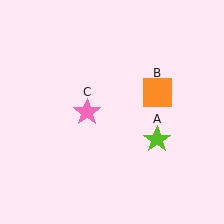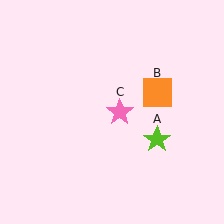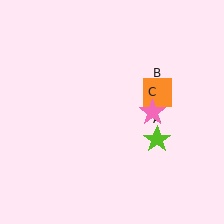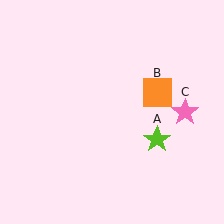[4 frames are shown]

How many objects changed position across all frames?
1 object changed position: pink star (object C).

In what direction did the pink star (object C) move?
The pink star (object C) moved right.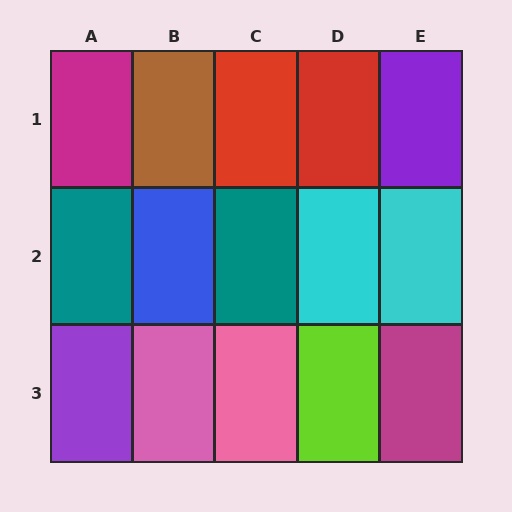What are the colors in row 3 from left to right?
Purple, pink, pink, lime, magenta.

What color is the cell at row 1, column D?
Red.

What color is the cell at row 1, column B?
Brown.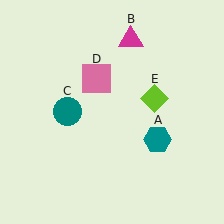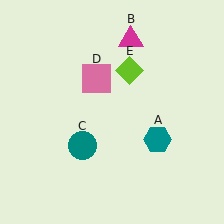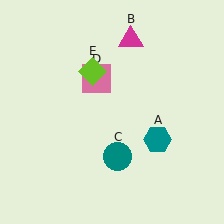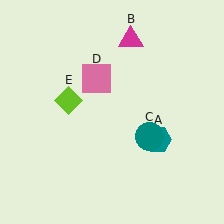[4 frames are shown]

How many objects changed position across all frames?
2 objects changed position: teal circle (object C), lime diamond (object E).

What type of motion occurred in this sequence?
The teal circle (object C), lime diamond (object E) rotated counterclockwise around the center of the scene.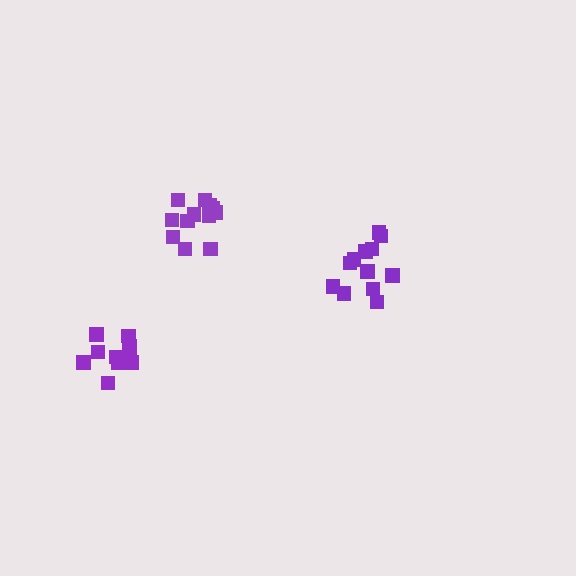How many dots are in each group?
Group 1: 12 dots, Group 2: 12 dots, Group 3: 10 dots (34 total).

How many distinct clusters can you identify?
There are 3 distinct clusters.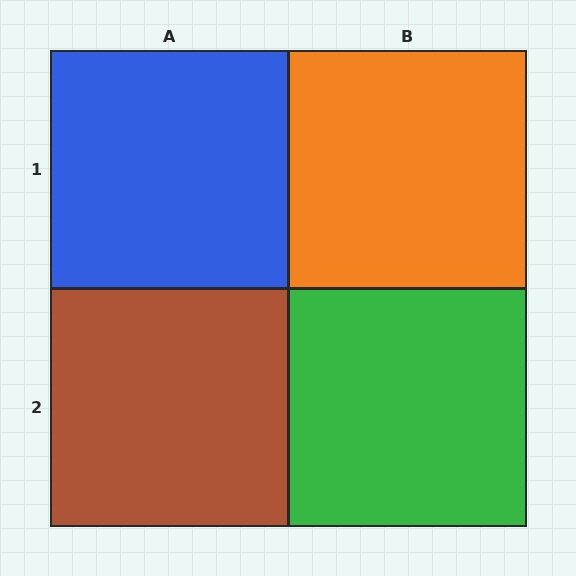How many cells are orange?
1 cell is orange.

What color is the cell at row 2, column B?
Green.